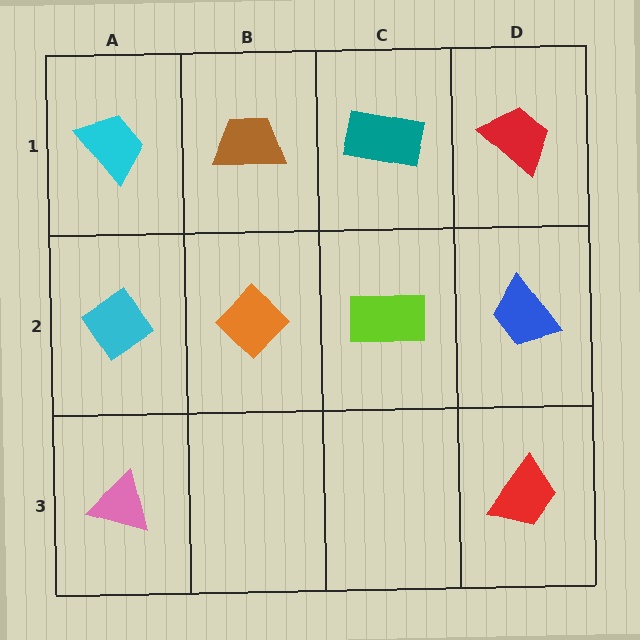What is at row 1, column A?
A cyan trapezoid.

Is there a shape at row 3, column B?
No, that cell is empty.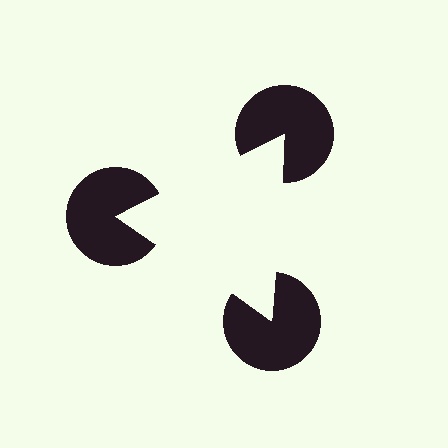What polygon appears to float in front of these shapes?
An illusory triangle — its edges are inferred from the aligned wedge cuts in the pac-man discs, not physically drawn.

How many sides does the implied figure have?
3 sides.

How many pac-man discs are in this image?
There are 3 — one at each vertex of the illusory triangle.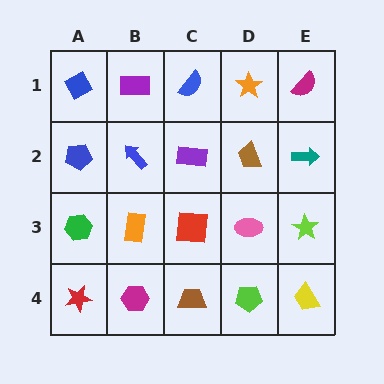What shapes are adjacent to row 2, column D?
An orange star (row 1, column D), a pink ellipse (row 3, column D), a purple rectangle (row 2, column C), a teal arrow (row 2, column E).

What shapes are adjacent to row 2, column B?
A purple rectangle (row 1, column B), an orange rectangle (row 3, column B), a blue pentagon (row 2, column A), a purple rectangle (row 2, column C).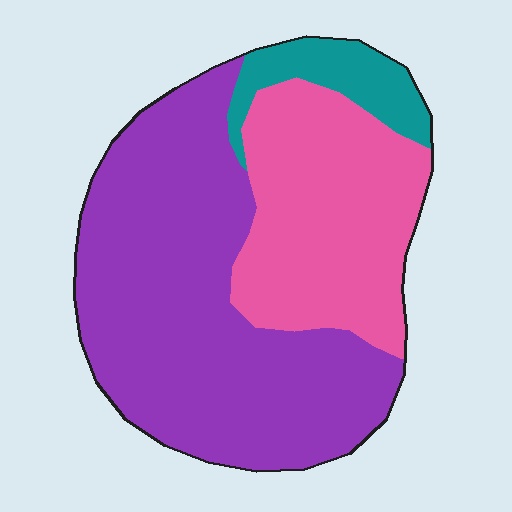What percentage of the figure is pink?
Pink takes up between a sixth and a third of the figure.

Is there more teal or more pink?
Pink.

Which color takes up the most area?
Purple, at roughly 60%.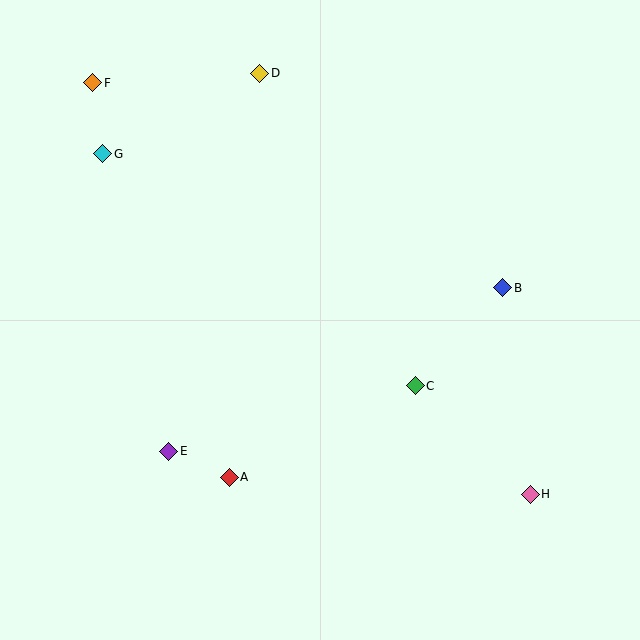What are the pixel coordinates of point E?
Point E is at (169, 451).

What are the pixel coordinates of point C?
Point C is at (415, 386).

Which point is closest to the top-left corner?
Point F is closest to the top-left corner.